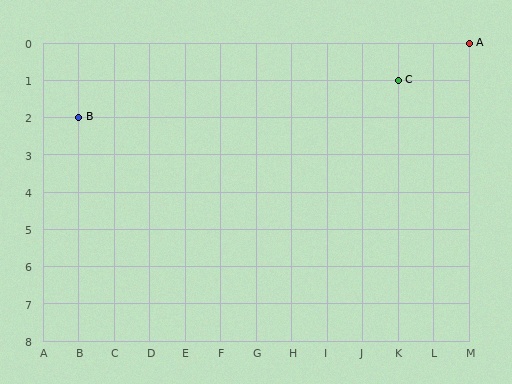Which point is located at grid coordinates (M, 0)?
Point A is at (M, 0).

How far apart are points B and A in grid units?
Points B and A are 11 columns and 2 rows apart (about 11.2 grid units diagonally).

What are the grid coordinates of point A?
Point A is at grid coordinates (M, 0).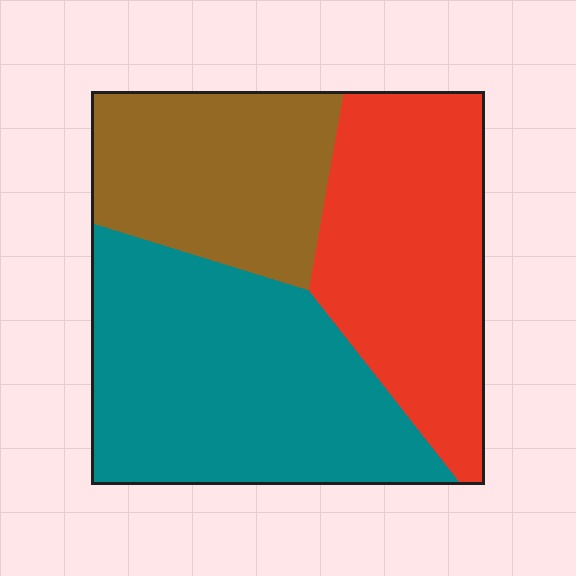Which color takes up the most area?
Teal, at roughly 40%.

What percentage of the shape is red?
Red covers roughly 35% of the shape.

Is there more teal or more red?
Teal.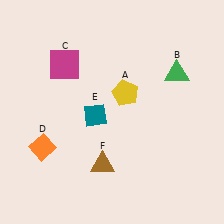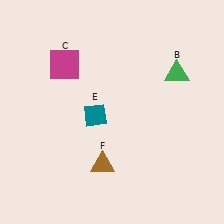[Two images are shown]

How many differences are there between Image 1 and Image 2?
There are 2 differences between the two images.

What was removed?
The orange diamond (D), the yellow pentagon (A) were removed in Image 2.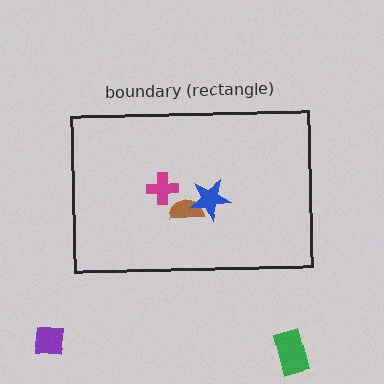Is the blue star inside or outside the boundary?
Inside.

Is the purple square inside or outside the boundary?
Outside.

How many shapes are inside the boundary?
3 inside, 2 outside.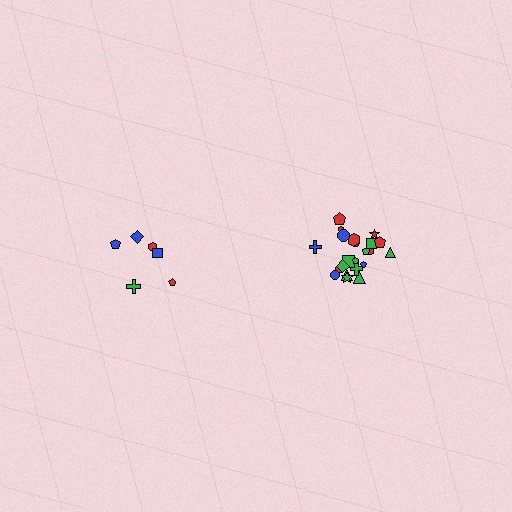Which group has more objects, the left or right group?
The right group.